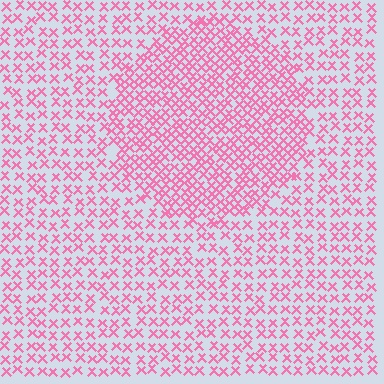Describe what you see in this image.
The image contains small pink elements arranged at two different densities. A circle-shaped region is visible where the elements are more densely packed than the surrounding area.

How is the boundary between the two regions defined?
The boundary is defined by a change in element density (approximately 1.8x ratio). All elements are the same color, size, and shape.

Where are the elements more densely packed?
The elements are more densely packed inside the circle boundary.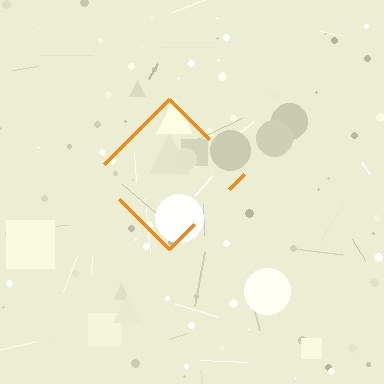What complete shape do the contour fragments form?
The contour fragments form a diamond.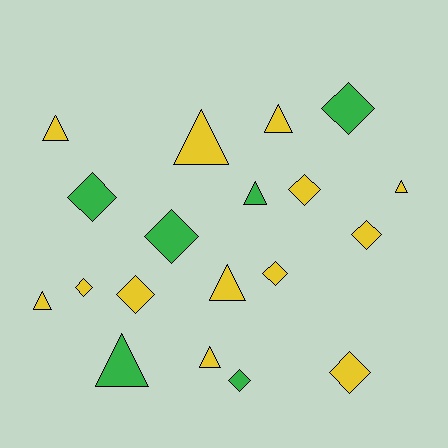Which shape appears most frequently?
Diamond, with 10 objects.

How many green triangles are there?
There are 2 green triangles.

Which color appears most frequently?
Yellow, with 13 objects.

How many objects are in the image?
There are 19 objects.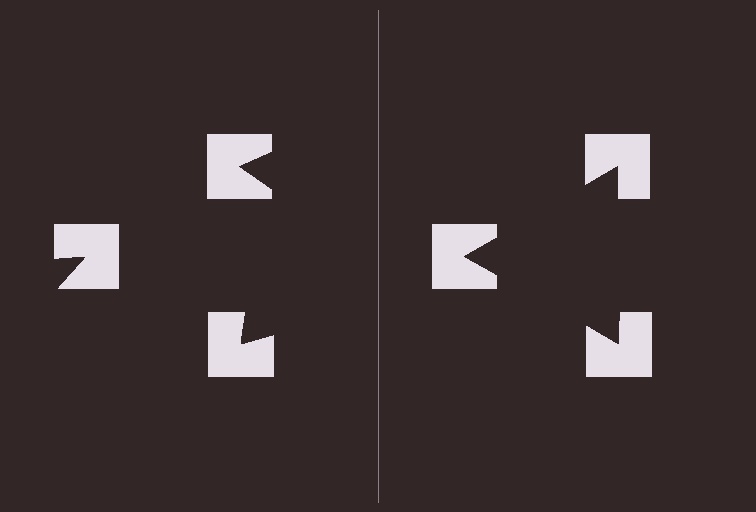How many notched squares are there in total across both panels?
6 — 3 on each side.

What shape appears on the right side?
An illusory triangle.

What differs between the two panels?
The notched squares are positioned identically on both sides; only the wedge orientations differ. On the right they align to a triangle; on the left they are misaligned.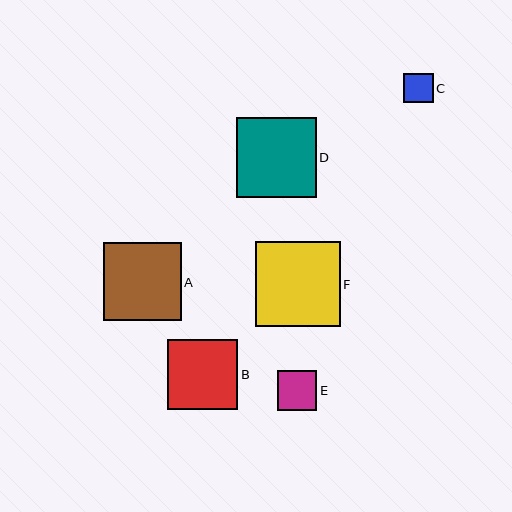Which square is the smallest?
Square C is the smallest with a size of approximately 29 pixels.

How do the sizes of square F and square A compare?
Square F and square A are approximately the same size.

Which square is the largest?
Square F is the largest with a size of approximately 85 pixels.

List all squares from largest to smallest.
From largest to smallest: F, D, A, B, E, C.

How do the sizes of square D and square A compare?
Square D and square A are approximately the same size.